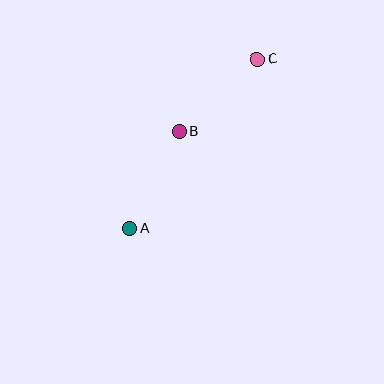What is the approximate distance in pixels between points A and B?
The distance between A and B is approximately 109 pixels.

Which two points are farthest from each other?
Points A and C are farthest from each other.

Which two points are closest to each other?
Points B and C are closest to each other.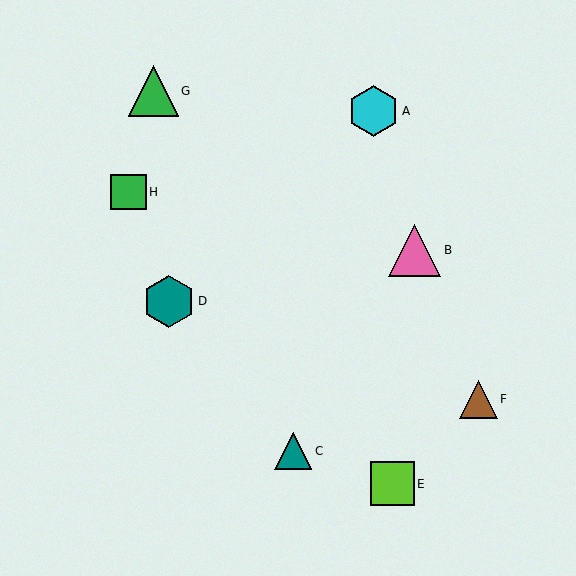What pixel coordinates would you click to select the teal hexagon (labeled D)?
Click at (169, 301) to select the teal hexagon D.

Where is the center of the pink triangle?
The center of the pink triangle is at (415, 250).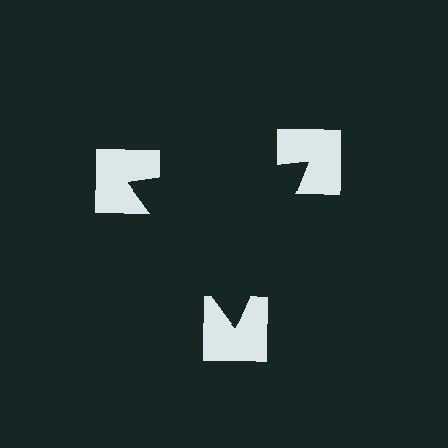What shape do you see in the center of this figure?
An illusory triangle — its edges are inferred from the aligned wedge cuts in the notched squares, not physically drawn.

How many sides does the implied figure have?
3 sides.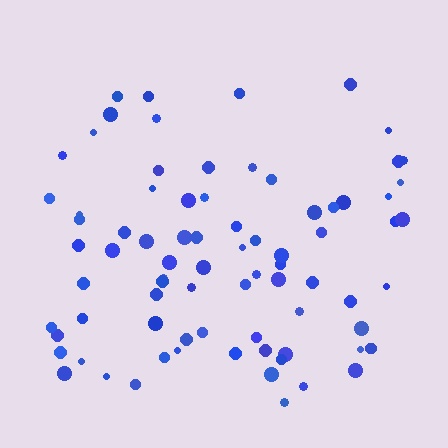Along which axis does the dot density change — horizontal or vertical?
Vertical.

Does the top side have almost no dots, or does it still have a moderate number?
Still a moderate number, just noticeably fewer than the bottom.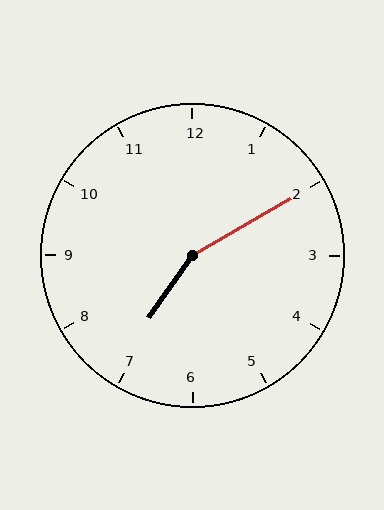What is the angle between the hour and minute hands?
Approximately 155 degrees.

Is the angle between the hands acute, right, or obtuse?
It is obtuse.